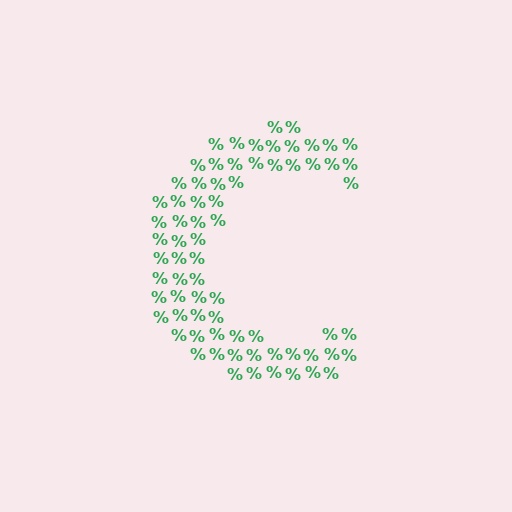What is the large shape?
The large shape is the letter C.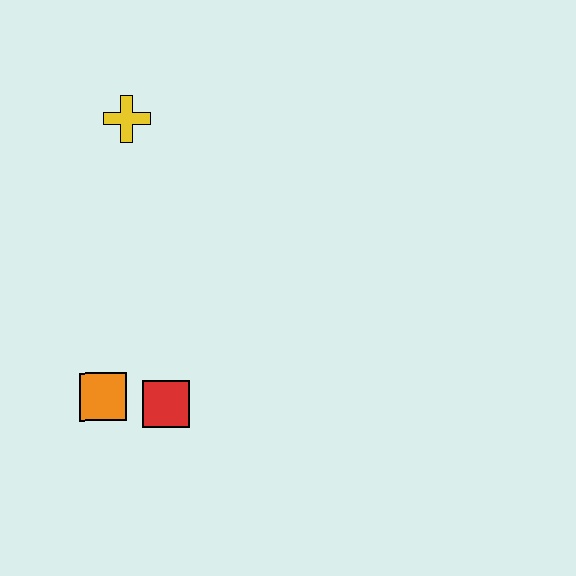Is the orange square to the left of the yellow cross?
Yes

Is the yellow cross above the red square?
Yes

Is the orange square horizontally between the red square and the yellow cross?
No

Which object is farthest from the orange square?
The yellow cross is farthest from the orange square.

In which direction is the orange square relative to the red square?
The orange square is to the left of the red square.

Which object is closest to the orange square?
The red square is closest to the orange square.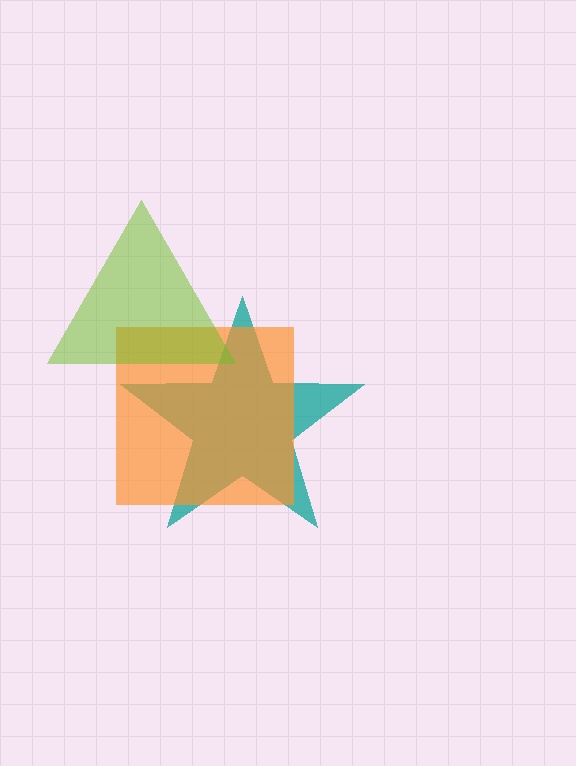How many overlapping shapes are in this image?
There are 3 overlapping shapes in the image.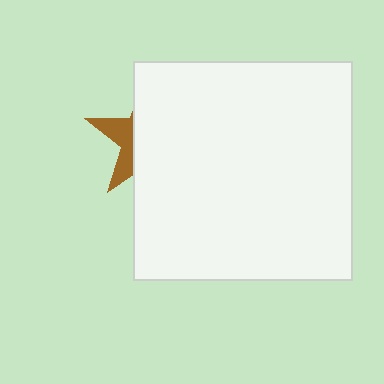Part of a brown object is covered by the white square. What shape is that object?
It is a star.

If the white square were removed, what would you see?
You would see the complete brown star.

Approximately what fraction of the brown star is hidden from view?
Roughly 69% of the brown star is hidden behind the white square.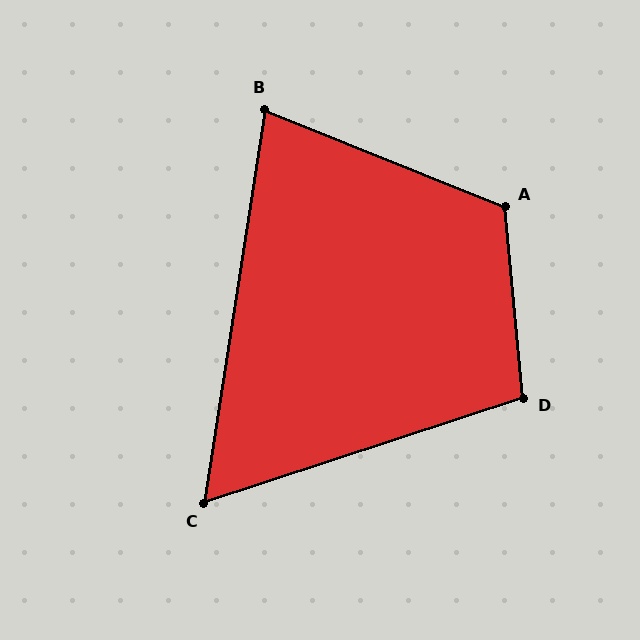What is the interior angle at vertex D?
Approximately 103 degrees (obtuse).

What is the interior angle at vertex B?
Approximately 77 degrees (acute).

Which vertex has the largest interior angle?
A, at approximately 117 degrees.